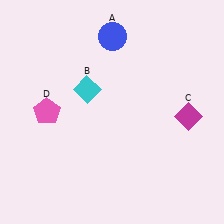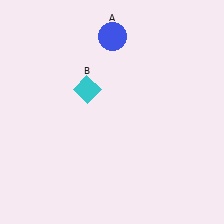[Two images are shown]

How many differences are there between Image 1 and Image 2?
There are 2 differences between the two images.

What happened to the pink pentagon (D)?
The pink pentagon (D) was removed in Image 2. It was in the top-left area of Image 1.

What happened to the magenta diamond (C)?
The magenta diamond (C) was removed in Image 2. It was in the bottom-right area of Image 1.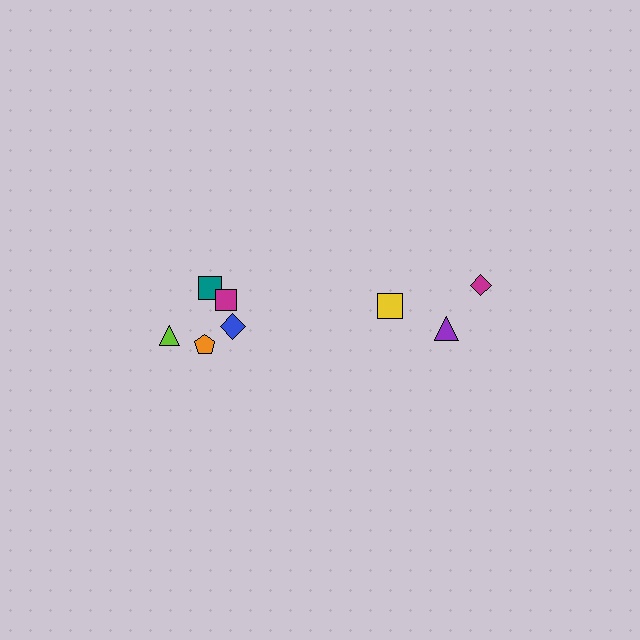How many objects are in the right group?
There are 3 objects.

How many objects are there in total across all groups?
There are 9 objects.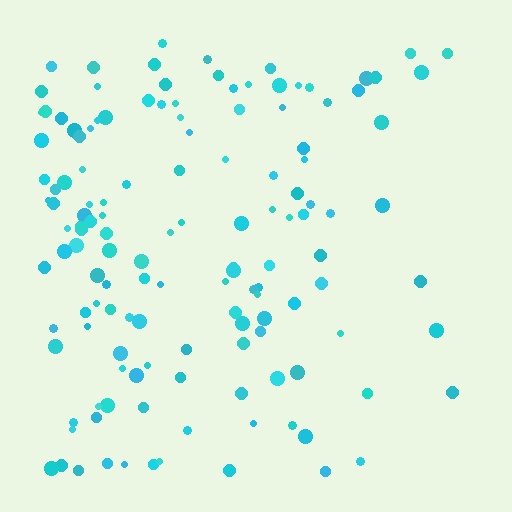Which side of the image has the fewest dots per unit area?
The right.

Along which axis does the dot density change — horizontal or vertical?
Horizontal.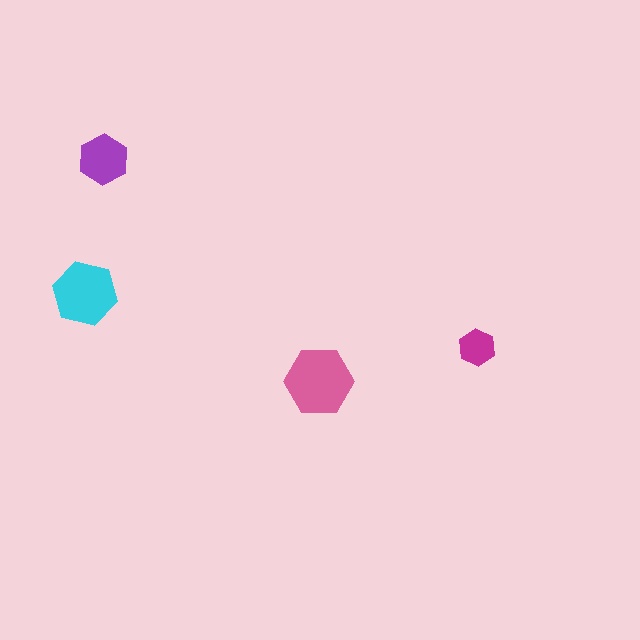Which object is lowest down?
The pink hexagon is bottommost.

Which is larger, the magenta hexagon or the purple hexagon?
The purple one.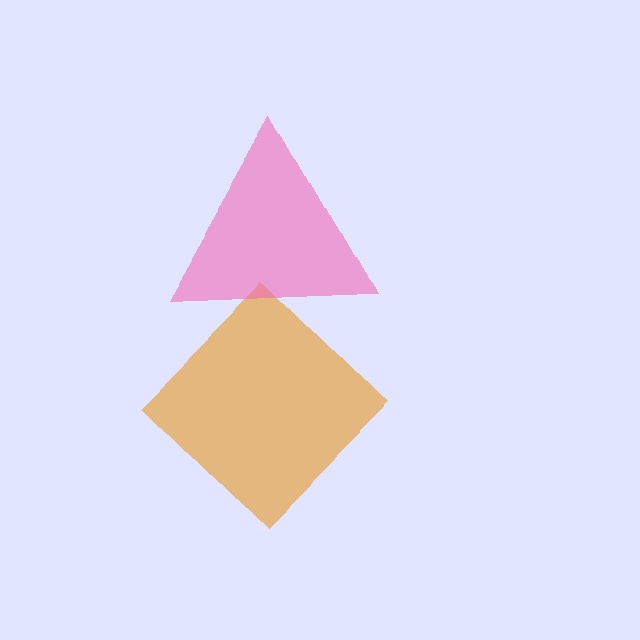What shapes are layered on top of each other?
The layered shapes are: an orange diamond, a pink triangle.